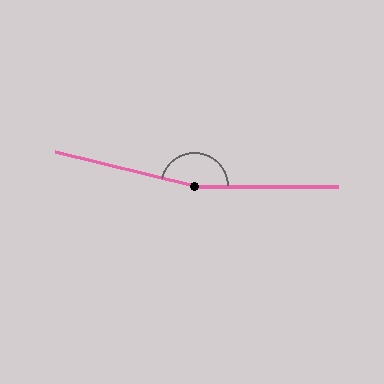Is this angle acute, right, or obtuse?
It is obtuse.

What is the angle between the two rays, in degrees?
Approximately 166 degrees.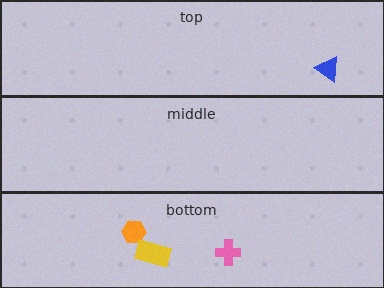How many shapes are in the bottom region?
3.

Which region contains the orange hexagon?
The bottom region.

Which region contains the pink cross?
The bottom region.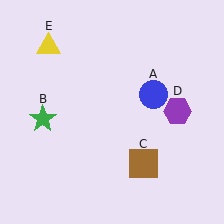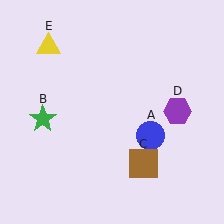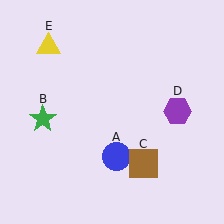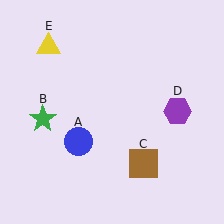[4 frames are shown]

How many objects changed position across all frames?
1 object changed position: blue circle (object A).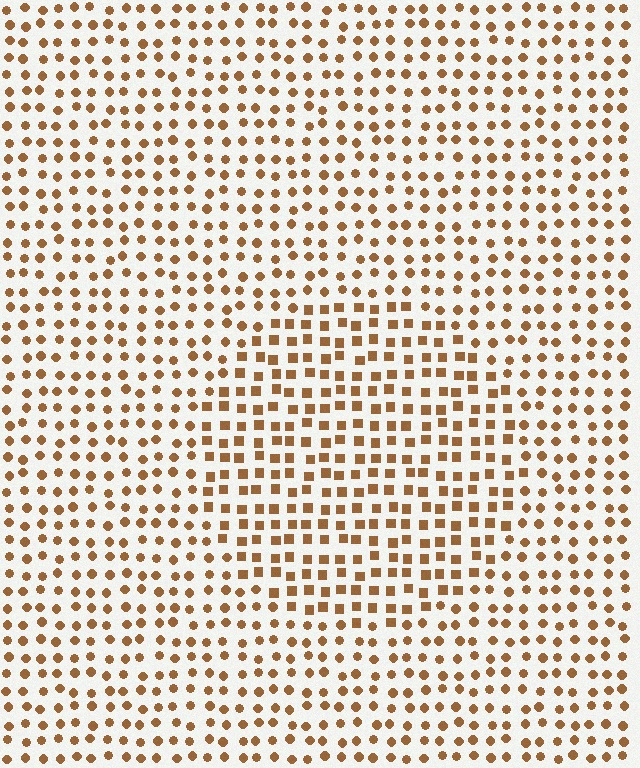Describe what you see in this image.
The image is filled with small brown elements arranged in a uniform grid. A circle-shaped region contains squares, while the surrounding area contains circles. The boundary is defined purely by the change in element shape.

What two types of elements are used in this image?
The image uses squares inside the circle region and circles outside it.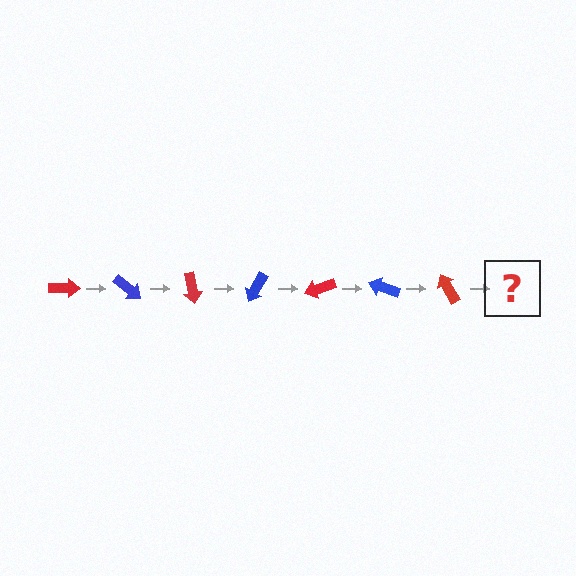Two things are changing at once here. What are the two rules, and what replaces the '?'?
The two rules are that it rotates 40 degrees each step and the color cycles through red and blue. The '?' should be a blue arrow, rotated 280 degrees from the start.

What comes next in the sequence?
The next element should be a blue arrow, rotated 280 degrees from the start.